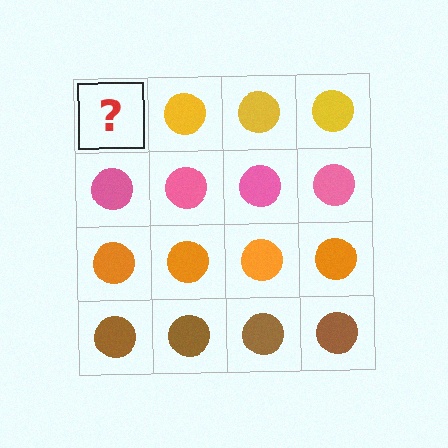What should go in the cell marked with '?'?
The missing cell should contain a yellow circle.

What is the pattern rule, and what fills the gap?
The rule is that each row has a consistent color. The gap should be filled with a yellow circle.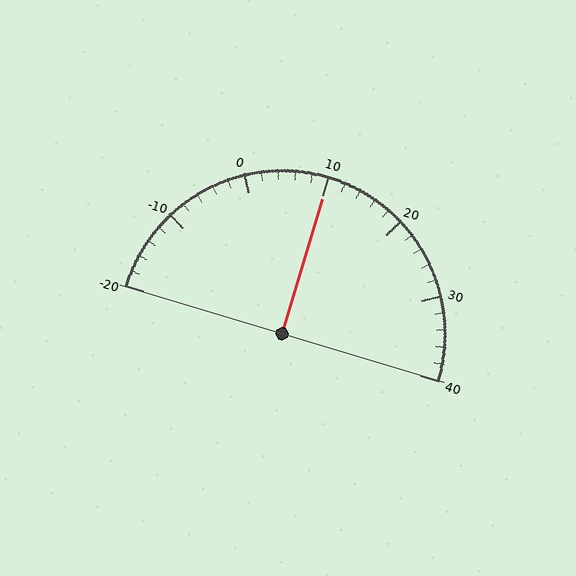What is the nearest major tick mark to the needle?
The nearest major tick mark is 10.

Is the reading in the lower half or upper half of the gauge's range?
The reading is in the upper half of the range (-20 to 40).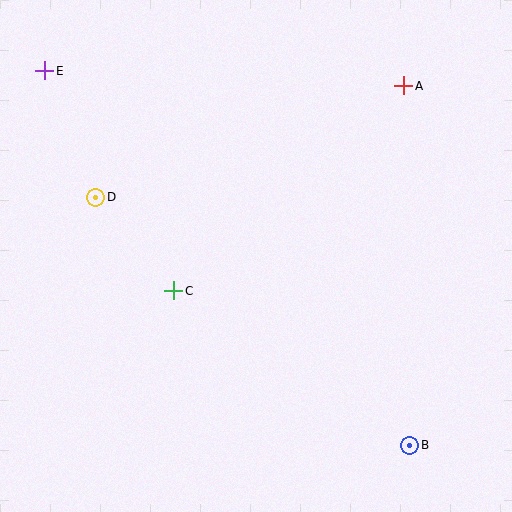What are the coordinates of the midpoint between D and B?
The midpoint between D and B is at (253, 321).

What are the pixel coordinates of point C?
Point C is at (174, 291).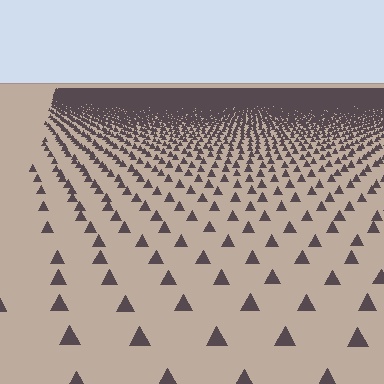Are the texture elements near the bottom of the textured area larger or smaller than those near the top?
Larger. Near the bottom, elements are closer to the viewer and appear at a bigger on-screen size.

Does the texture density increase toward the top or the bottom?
Density increases toward the top.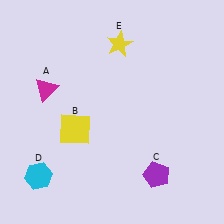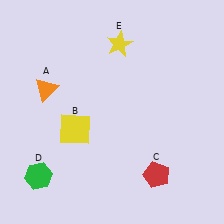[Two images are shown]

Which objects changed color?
A changed from magenta to orange. C changed from purple to red. D changed from cyan to green.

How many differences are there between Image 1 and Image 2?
There are 3 differences between the two images.